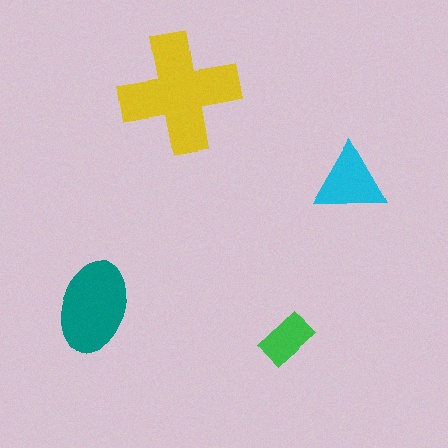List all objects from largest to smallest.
The yellow cross, the teal ellipse, the cyan triangle, the green rectangle.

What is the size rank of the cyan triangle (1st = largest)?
3rd.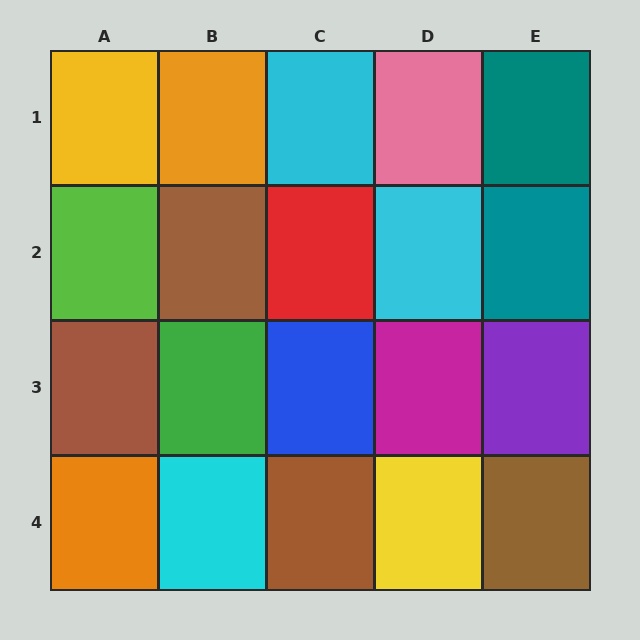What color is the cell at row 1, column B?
Orange.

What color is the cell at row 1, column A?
Yellow.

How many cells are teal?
2 cells are teal.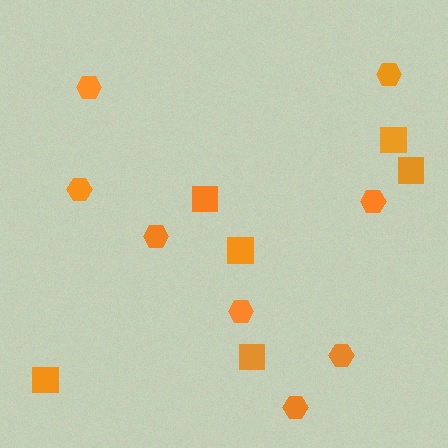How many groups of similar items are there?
There are 2 groups: one group of hexagons (8) and one group of squares (6).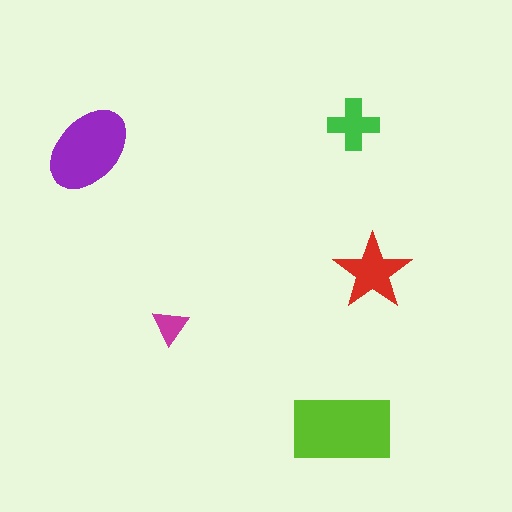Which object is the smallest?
The magenta triangle.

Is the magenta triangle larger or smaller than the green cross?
Smaller.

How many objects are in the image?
There are 5 objects in the image.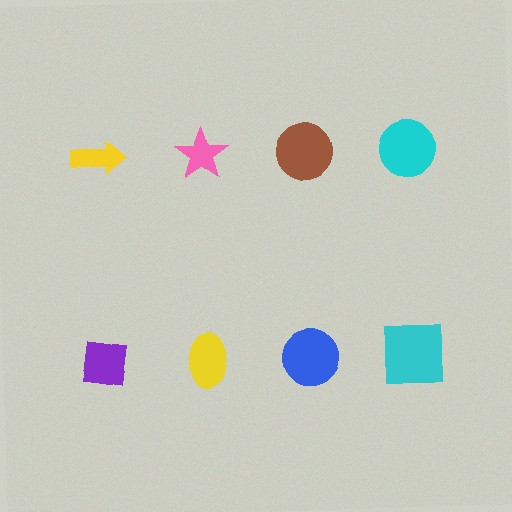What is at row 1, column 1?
A yellow arrow.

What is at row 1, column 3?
A brown circle.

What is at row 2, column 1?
A purple square.